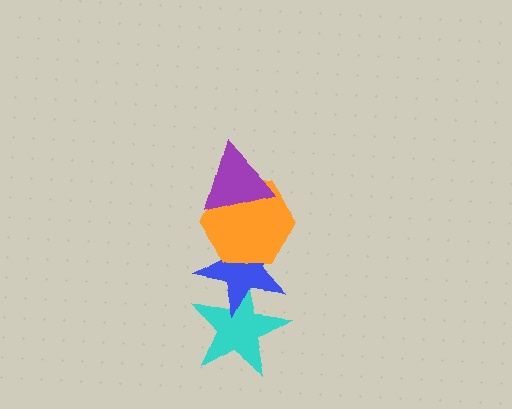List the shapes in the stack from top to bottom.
From top to bottom: the purple triangle, the orange hexagon, the blue star, the cyan star.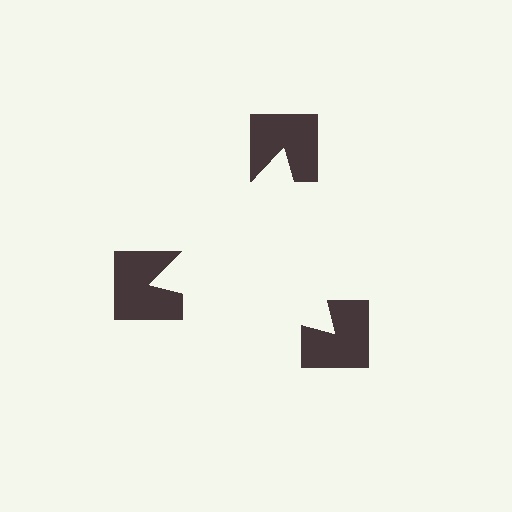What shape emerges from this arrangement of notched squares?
An illusory triangle — its edges are inferred from the aligned wedge cuts in the notched squares, not physically drawn.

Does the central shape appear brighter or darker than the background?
It typically appears slightly brighter than the background, even though no actual brightness change is drawn.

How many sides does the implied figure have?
3 sides.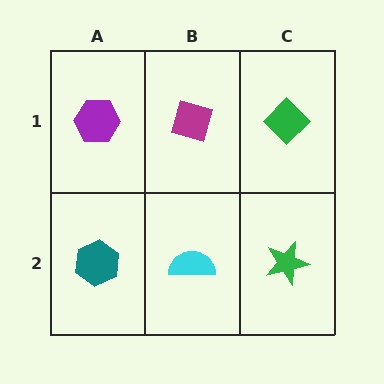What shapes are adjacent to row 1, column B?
A cyan semicircle (row 2, column B), a purple hexagon (row 1, column A), a green diamond (row 1, column C).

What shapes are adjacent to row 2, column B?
A magenta diamond (row 1, column B), a teal hexagon (row 2, column A), a green star (row 2, column C).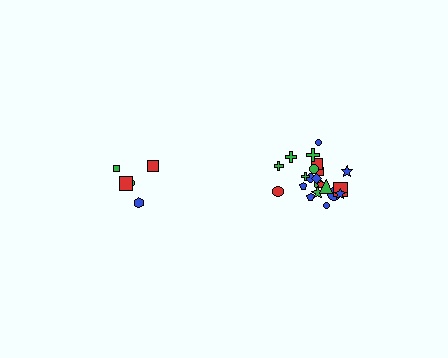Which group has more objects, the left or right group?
The right group.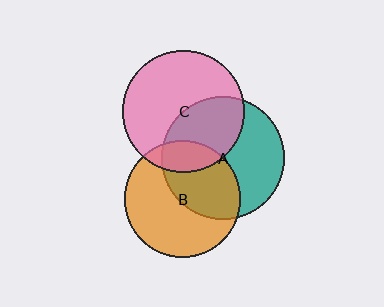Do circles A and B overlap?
Yes.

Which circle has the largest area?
Circle A (teal).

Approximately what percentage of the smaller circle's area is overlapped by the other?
Approximately 45%.